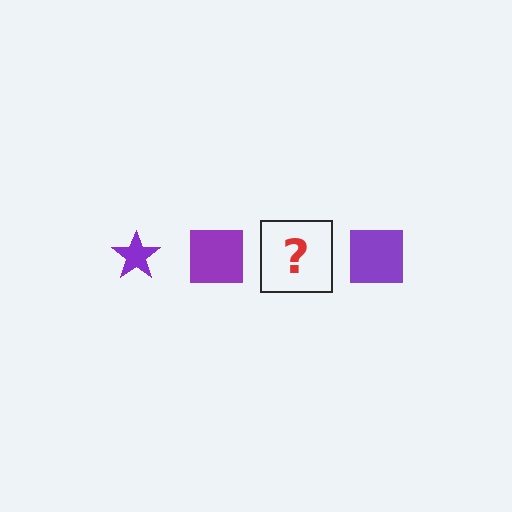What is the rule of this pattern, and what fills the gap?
The rule is that the pattern cycles through star, square shapes in purple. The gap should be filled with a purple star.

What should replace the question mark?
The question mark should be replaced with a purple star.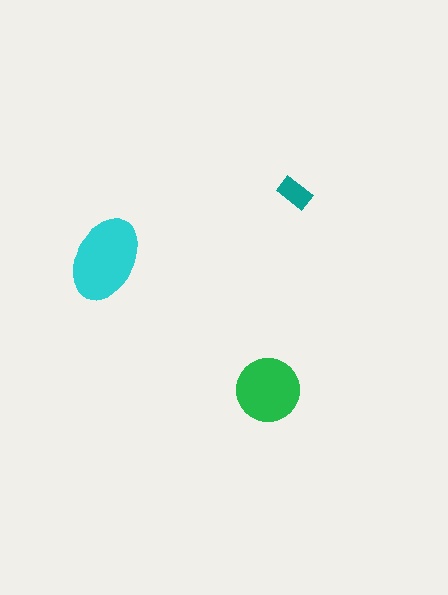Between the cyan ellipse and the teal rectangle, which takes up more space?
The cyan ellipse.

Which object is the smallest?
The teal rectangle.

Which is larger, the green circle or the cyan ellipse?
The cyan ellipse.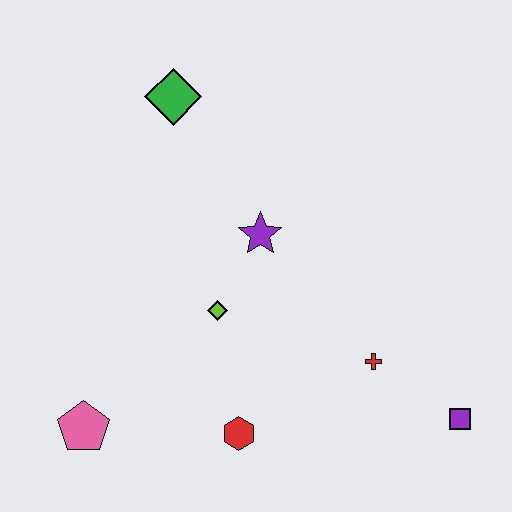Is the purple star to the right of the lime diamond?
Yes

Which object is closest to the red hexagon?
The lime diamond is closest to the red hexagon.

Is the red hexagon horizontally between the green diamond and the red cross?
Yes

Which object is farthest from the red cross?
The green diamond is farthest from the red cross.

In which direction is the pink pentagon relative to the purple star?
The pink pentagon is below the purple star.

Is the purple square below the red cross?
Yes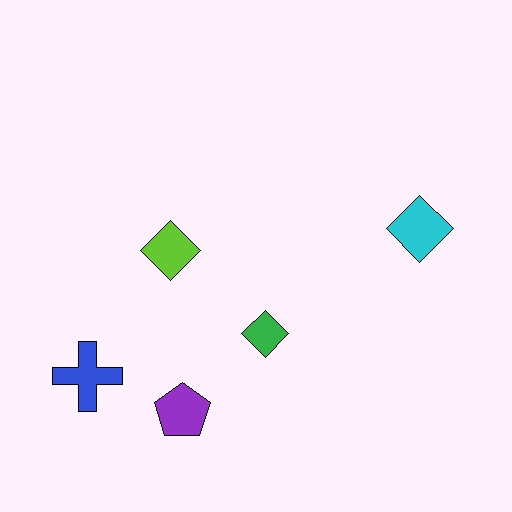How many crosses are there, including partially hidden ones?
There is 1 cross.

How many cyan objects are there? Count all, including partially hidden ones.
There is 1 cyan object.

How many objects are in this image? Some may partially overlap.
There are 5 objects.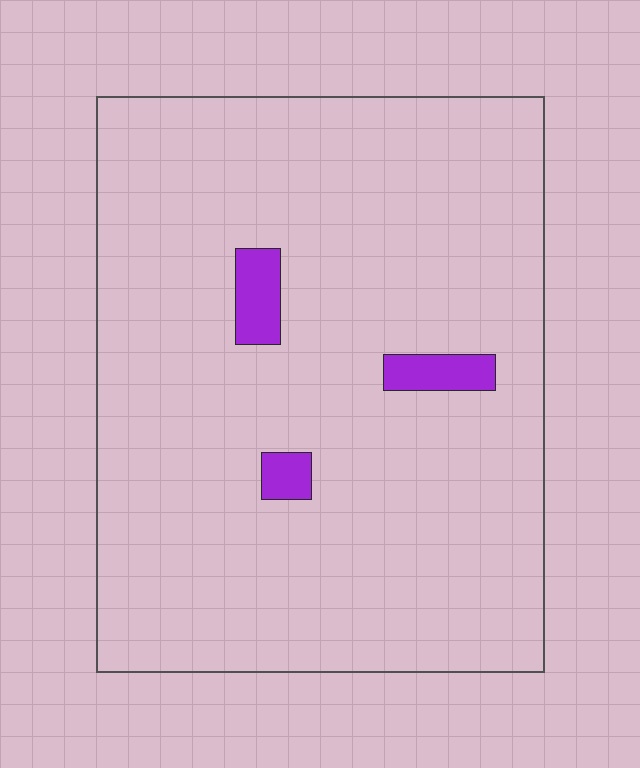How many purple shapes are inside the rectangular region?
3.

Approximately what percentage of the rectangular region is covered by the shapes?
Approximately 5%.